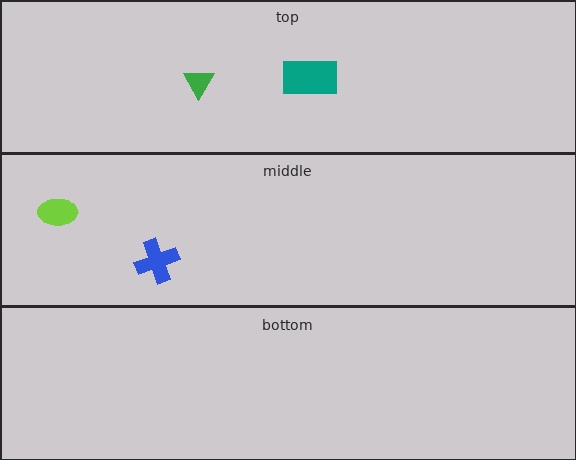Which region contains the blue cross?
The middle region.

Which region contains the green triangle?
The top region.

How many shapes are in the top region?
2.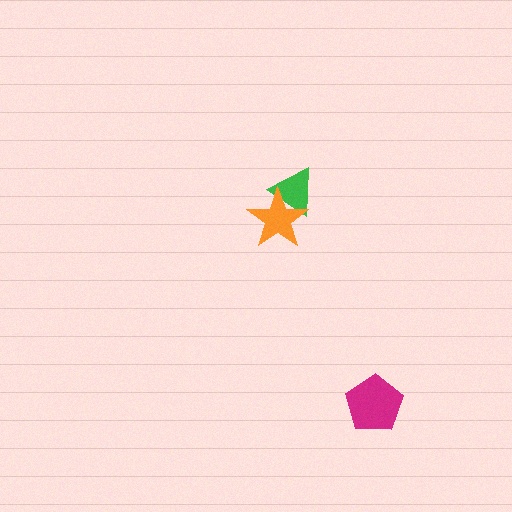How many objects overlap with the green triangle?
1 object overlaps with the green triangle.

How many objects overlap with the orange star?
1 object overlaps with the orange star.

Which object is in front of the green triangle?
The orange star is in front of the green triangle.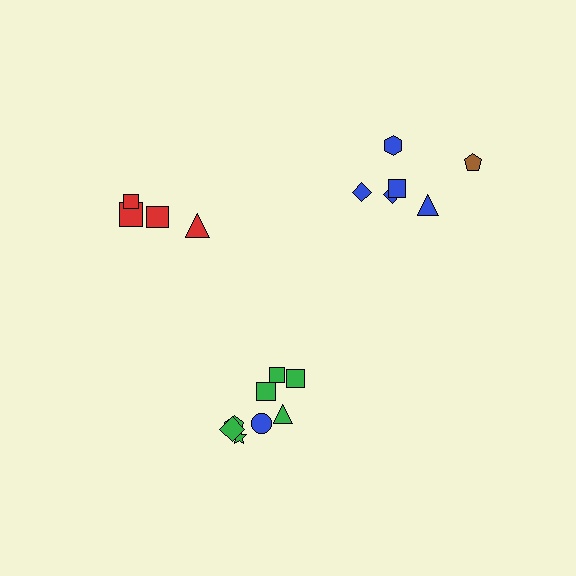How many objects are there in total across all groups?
There are 18 objects.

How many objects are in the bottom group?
There are 8 objects.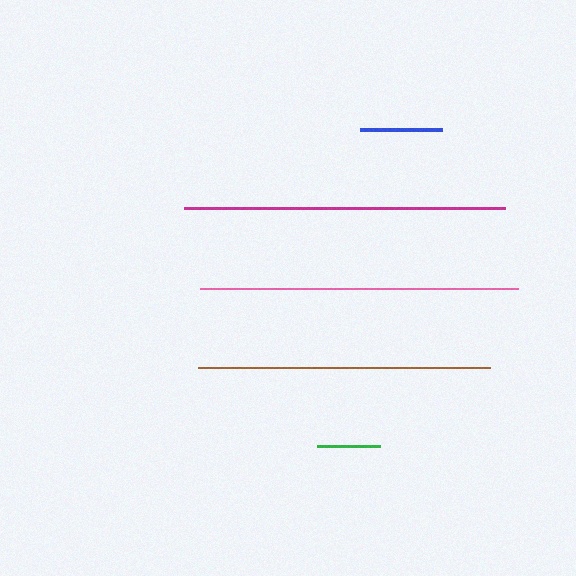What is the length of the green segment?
The green segment is approximately 62 pixels long.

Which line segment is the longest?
The magenta line is the longest at approximately 321 pixels.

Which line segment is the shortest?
The green line is the shortest at approximately 62 pixels.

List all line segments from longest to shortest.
From longest to shortest: magenta, pink, brown, blue, green.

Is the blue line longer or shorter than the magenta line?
The magenta line is longer than the blue line.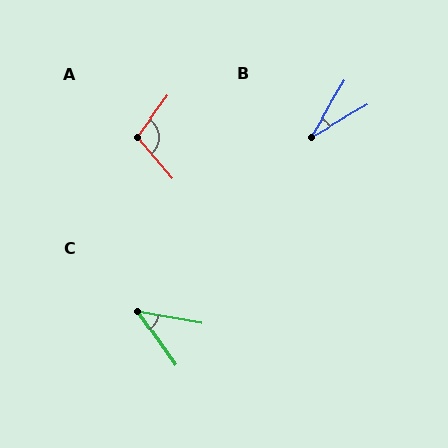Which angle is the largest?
A, at approximately 102 degrees.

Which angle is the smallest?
B, at approximately 29 degrees.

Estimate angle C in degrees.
Approximately 45 degrees.